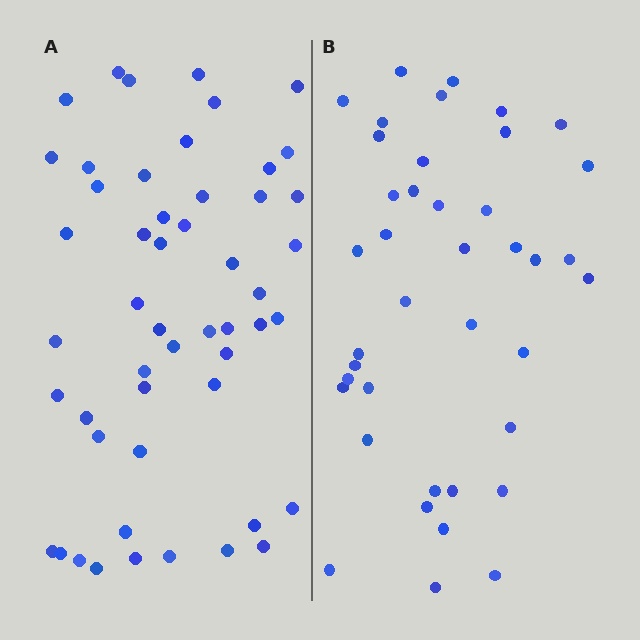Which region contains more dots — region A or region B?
Region A (the left region) has more dots.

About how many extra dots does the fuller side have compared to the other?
Region A has roughly 12 or so more dots than region B.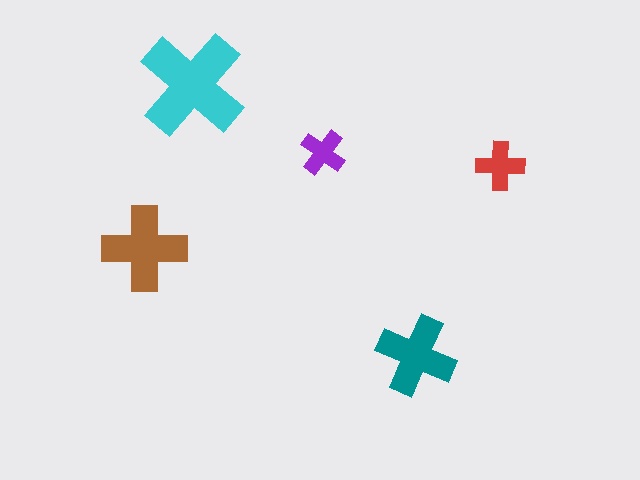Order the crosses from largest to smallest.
the cyan one, the brown one, the teal one, the red one, the purple one.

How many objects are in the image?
There are 5 objects in the image.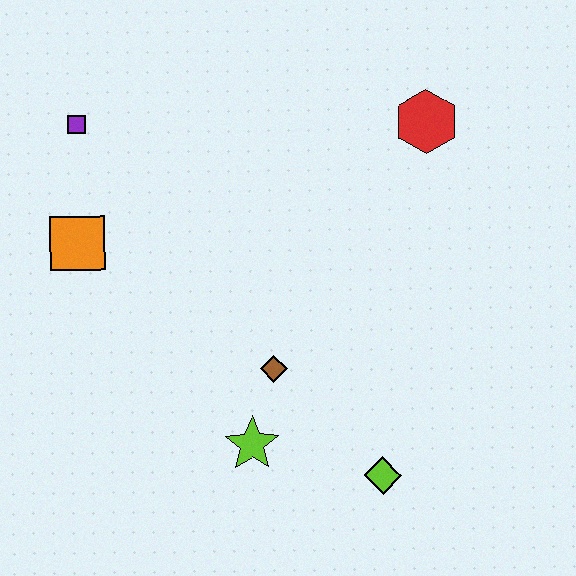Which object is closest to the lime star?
The brown diamond is closest to the lime star.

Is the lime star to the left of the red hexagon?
Yes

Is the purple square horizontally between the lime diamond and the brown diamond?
No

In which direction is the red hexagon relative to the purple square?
The red hexagon is to the right of the purple square.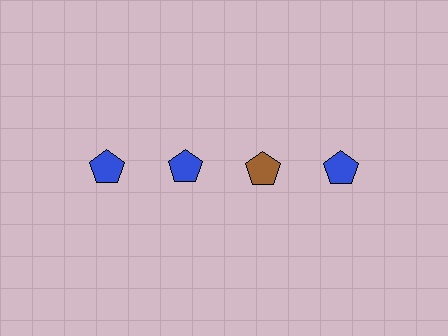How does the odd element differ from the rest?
It has a different color: brown instead of blue.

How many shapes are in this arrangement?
There are 4 shapes arranged in a grid pattern.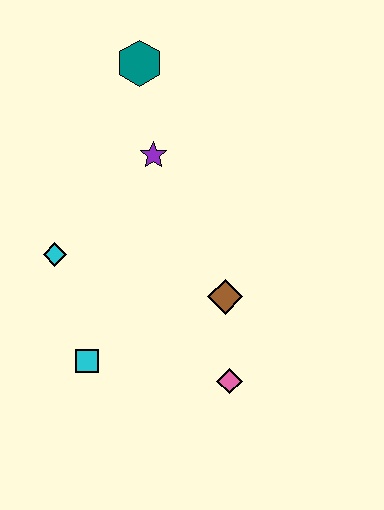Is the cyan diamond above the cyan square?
Yes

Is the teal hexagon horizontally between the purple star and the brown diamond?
No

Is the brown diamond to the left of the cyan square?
No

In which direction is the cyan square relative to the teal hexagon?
The cyan square is below the teal hexagon.